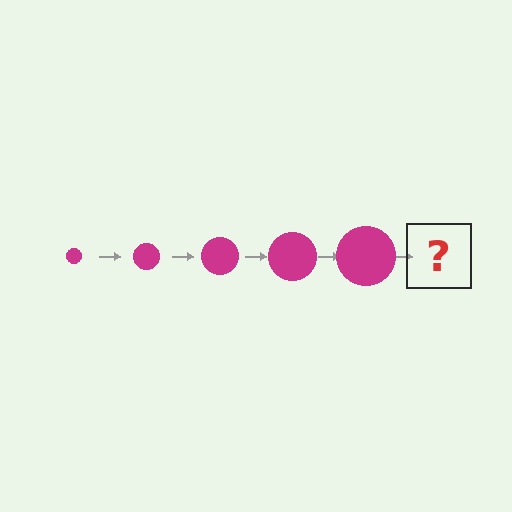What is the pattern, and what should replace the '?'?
The pattern is that the circle gets progressively larger each step. The '?' should be a magenta circle, larger than the previous one.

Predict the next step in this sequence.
The next step is a magenta circle, larger than the previous one.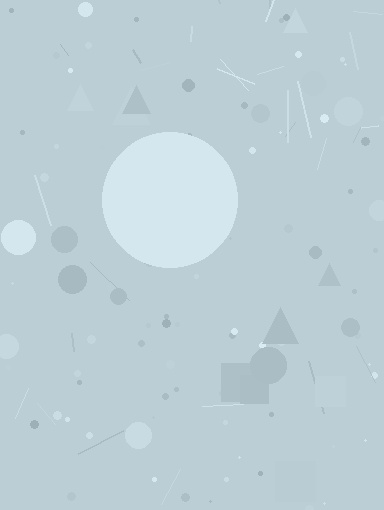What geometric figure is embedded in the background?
A circle is embedded in the background.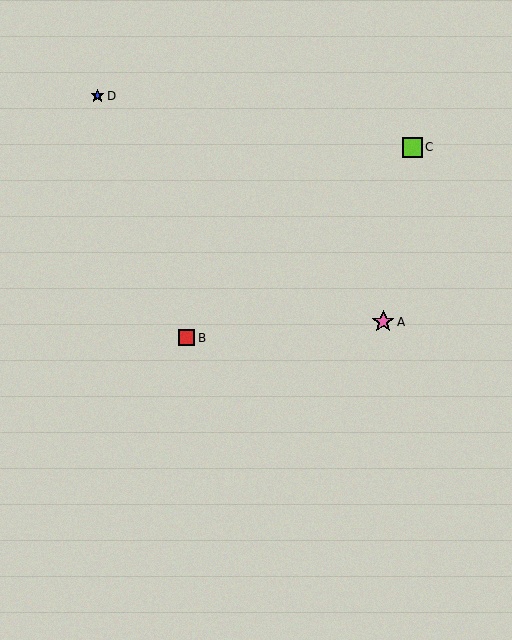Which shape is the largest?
The pink star (labeled A) is the largest.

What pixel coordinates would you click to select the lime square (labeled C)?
Click at (412, 147) to select the lime square C.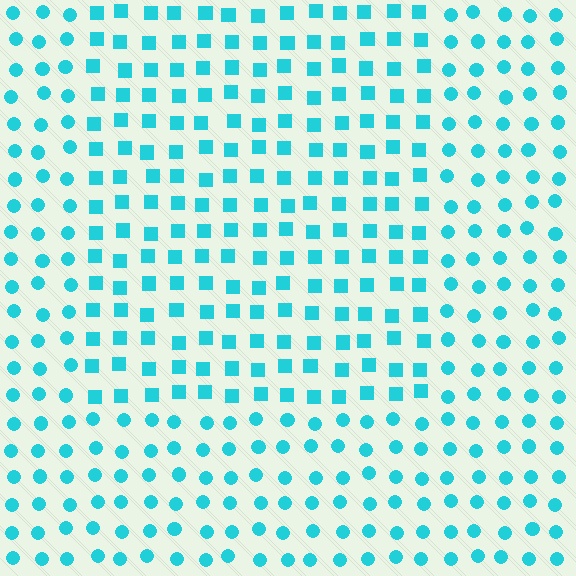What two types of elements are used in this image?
The image uses squares inside the rectangle region and circles outside it.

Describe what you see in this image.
The image is filled with small cyan elements arranged in a uniform grid. A rectangle-shaped region contains squares, while the surrounding area contains circles. The boundary is defined purely by the change in element shape.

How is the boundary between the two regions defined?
The boundary is defined by a change in element shape: squares inside vs. circles outside. All elements share the same color and spacing.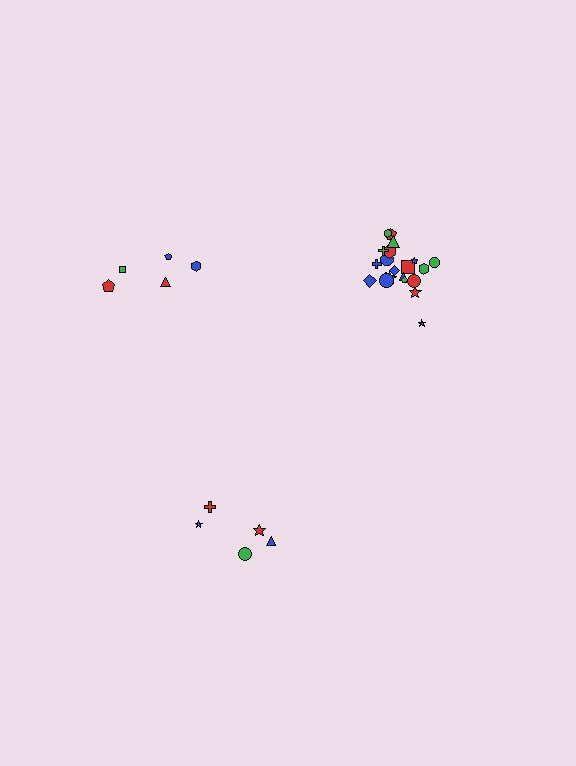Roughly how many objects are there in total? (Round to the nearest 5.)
Roughly 30 objects in total.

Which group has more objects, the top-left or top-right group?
The top-right group.